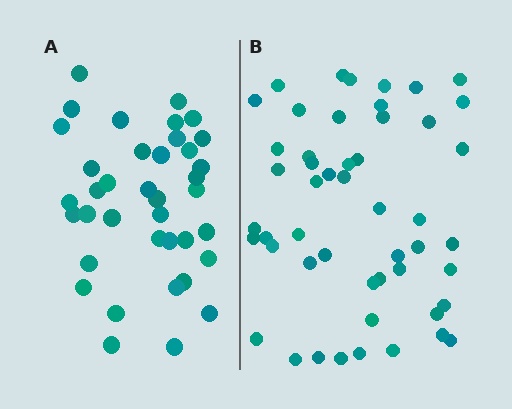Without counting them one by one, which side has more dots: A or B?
Region B (the right region) has more dots.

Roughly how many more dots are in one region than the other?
Region B has roughly 12 or so more dots than region A.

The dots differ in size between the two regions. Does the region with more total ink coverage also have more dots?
No. Region A has more total ink coverage because its dots are larger, but region B actually contains more individual dots. Total area can be misleading — the number of items is what matters here.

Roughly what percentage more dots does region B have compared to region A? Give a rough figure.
About 30% more.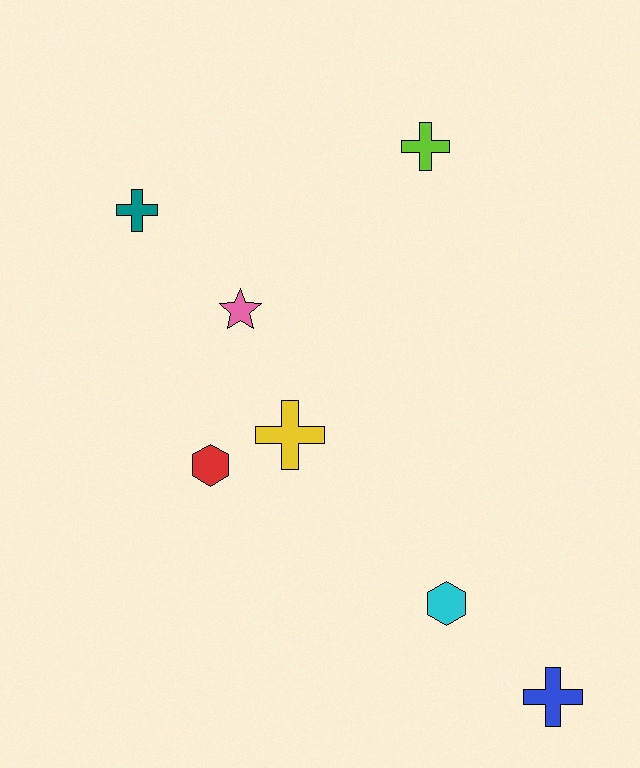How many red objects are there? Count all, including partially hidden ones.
There is 1 red object.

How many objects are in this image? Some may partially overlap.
There are 7 objects.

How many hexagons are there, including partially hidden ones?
There are 2 hexagons.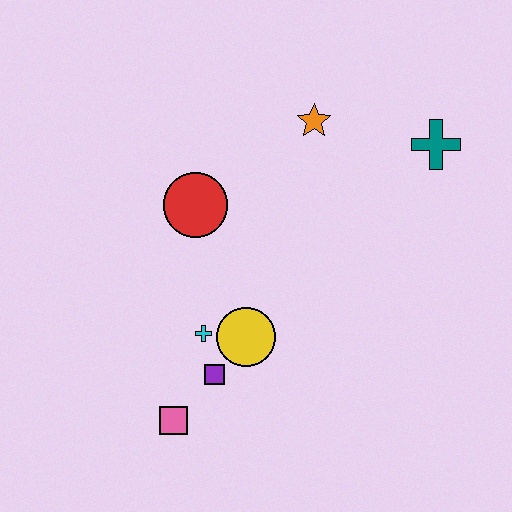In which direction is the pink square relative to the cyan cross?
The pink square is below the cyan cross.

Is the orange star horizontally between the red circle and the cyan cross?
No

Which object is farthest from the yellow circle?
The teal cross is farthest from the yellow circle.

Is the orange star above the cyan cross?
Yes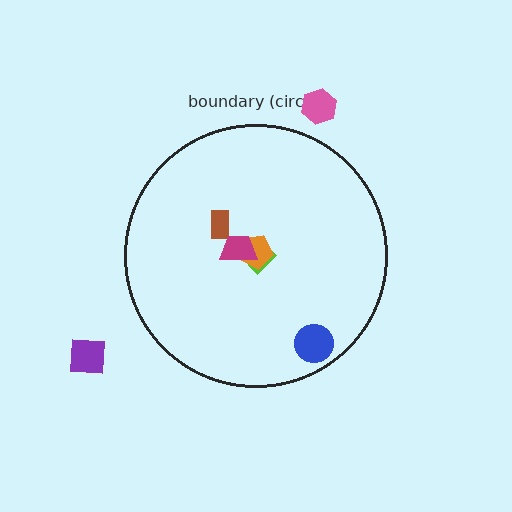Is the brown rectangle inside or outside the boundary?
Inside.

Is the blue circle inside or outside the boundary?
Inside.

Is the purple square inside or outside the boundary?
Outside.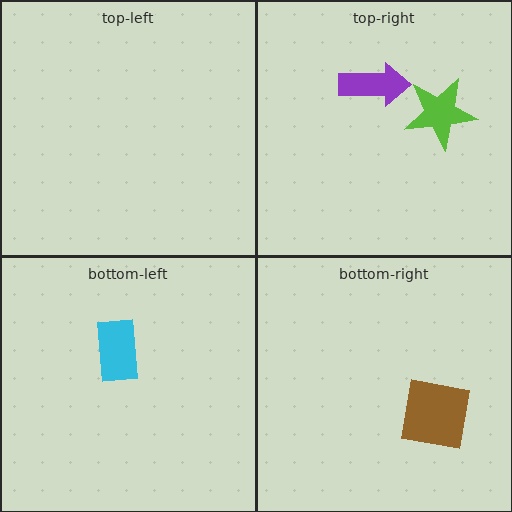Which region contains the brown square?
The bottom-right region.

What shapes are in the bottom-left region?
The cyan rectangle.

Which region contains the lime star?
The top-right region.